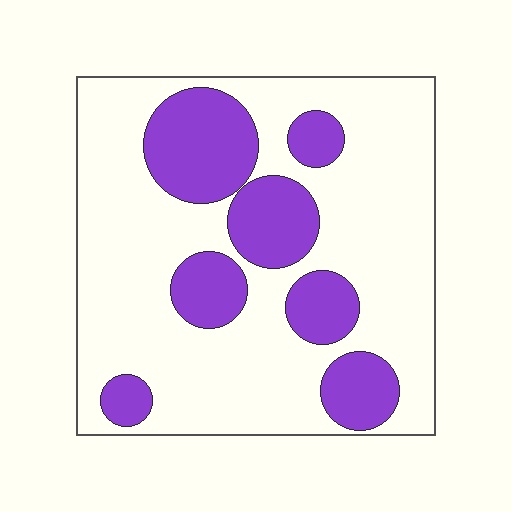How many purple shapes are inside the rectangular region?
7.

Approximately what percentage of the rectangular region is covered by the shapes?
Approximately 30%.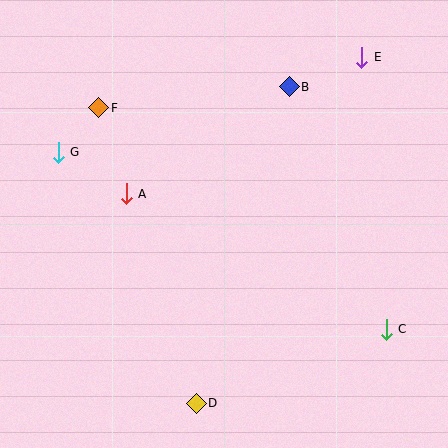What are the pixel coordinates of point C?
Point C is at (386, 329).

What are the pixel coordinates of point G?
Point G is at (58, 152).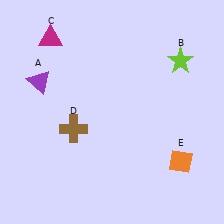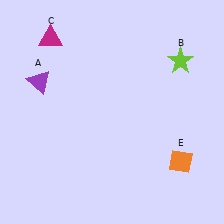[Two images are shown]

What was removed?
The brown cross (D) was removed in Image 2.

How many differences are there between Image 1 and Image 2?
There is 1 difference between the two images.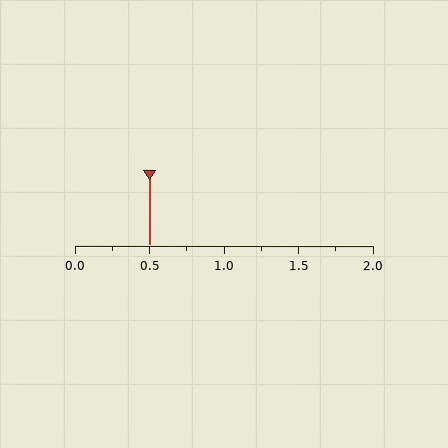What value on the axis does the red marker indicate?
The marker indicates approximately 0.5.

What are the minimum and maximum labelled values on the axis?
The axis runs from 0.0 to 2.0.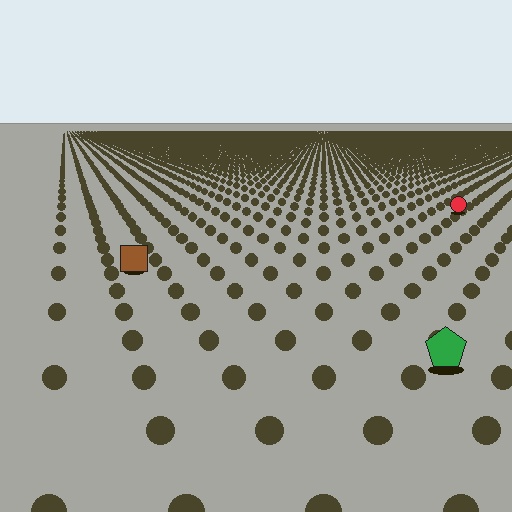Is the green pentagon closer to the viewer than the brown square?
Yes. The green pentagon is closer — you can tell from the texture gradient: the ground texture is coarser near it.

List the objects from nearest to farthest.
From nearest to farthest: the green pentagon, the brown square, the red circle.